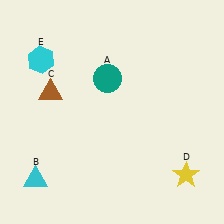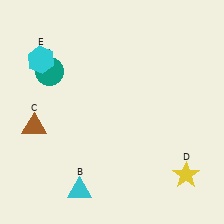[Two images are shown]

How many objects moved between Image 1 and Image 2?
3 objects moved between the two images.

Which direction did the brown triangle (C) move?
The brown triangle (C) moved down.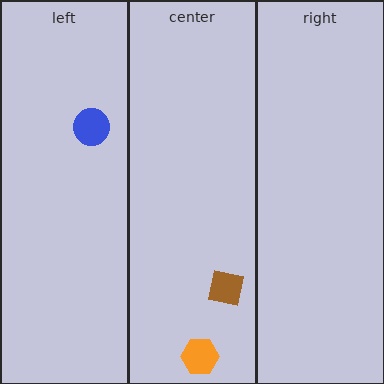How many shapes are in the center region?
2.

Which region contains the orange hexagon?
The center region.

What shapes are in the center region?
The brown square, the orange hexagon.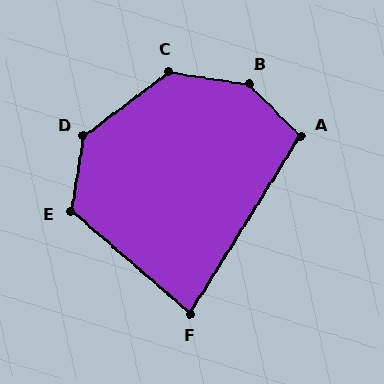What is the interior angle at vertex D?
Approximately 136 degrees (obtuse).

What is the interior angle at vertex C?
Approximately 135 degrees (obtuse).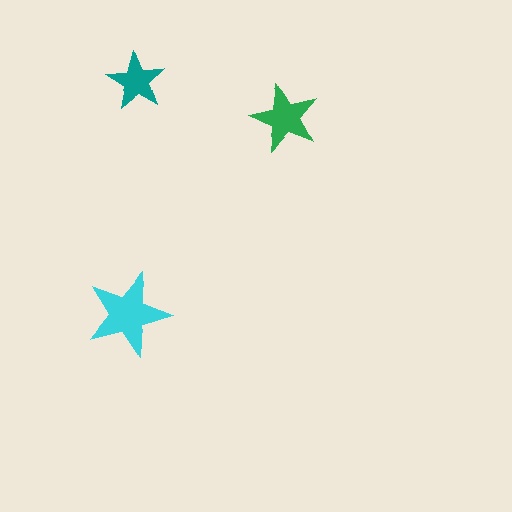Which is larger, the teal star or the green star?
The green one.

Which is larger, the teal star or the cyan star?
The cyan one.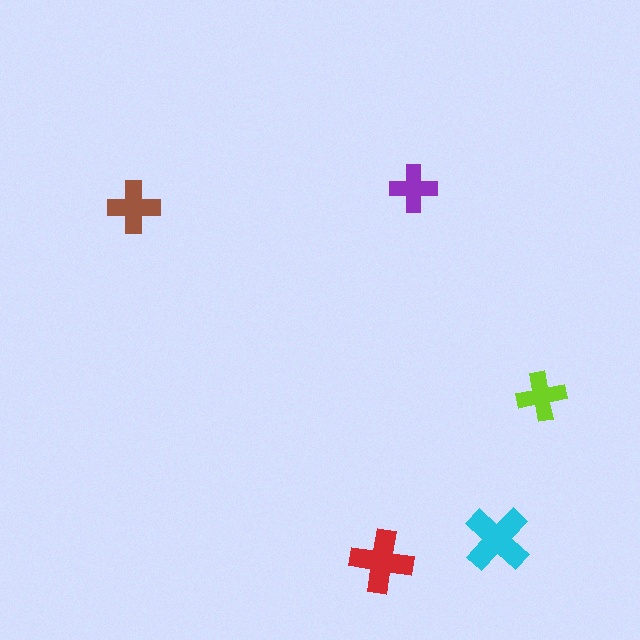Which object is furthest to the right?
The lime cross is rightmost.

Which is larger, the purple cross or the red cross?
The red one.